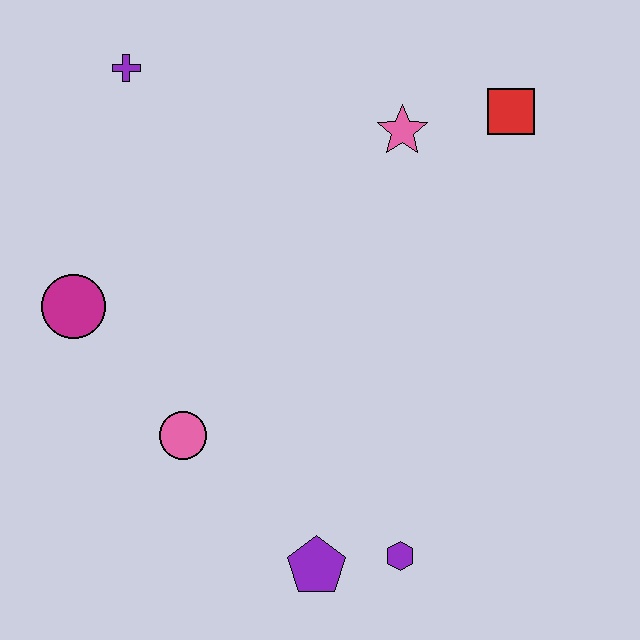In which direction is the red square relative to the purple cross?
The red square is to the right of the purple cross.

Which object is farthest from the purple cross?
The purple hexagon is farthest from the purple cross.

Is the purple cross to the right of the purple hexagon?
No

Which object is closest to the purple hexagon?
The purple pentagon is closest to the purple hexagon.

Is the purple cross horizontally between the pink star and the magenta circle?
Yes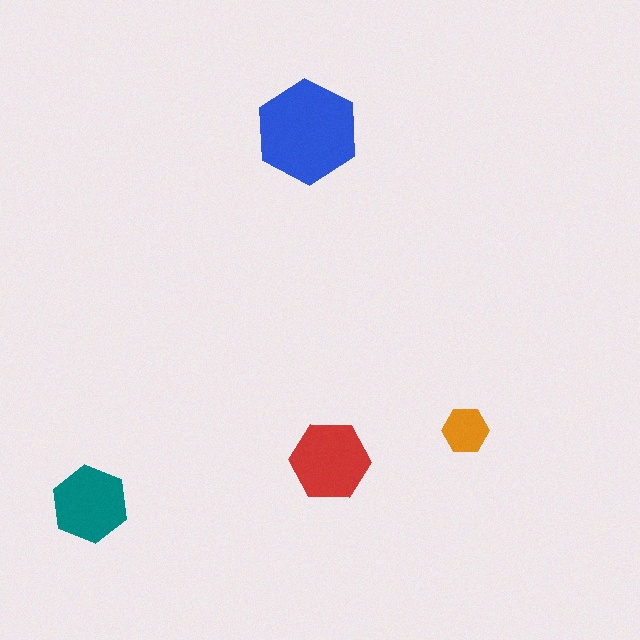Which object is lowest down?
The teal hexagon is bottommost.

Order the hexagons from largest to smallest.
the blue one, the red one, the teal one, the orange one.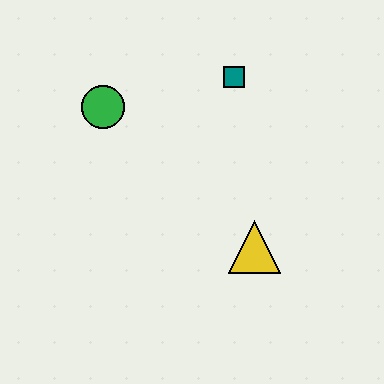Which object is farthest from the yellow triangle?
The green circle is farthest from the yellow triangle.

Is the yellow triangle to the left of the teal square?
No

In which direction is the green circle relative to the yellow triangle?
The green circle is to the left of the yellow triangle.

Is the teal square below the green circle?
No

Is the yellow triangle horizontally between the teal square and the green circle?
No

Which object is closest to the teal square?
The green circle is closest to the teal square.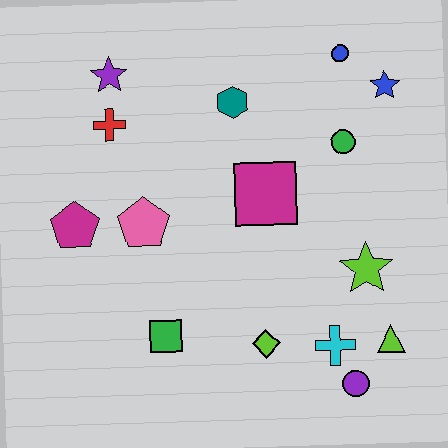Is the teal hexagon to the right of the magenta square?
No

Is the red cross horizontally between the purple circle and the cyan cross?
No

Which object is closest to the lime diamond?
The cyan cross is closest to the lime diamond.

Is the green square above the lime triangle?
Yes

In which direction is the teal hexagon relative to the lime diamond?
The teal hexagon is above the lime diamond.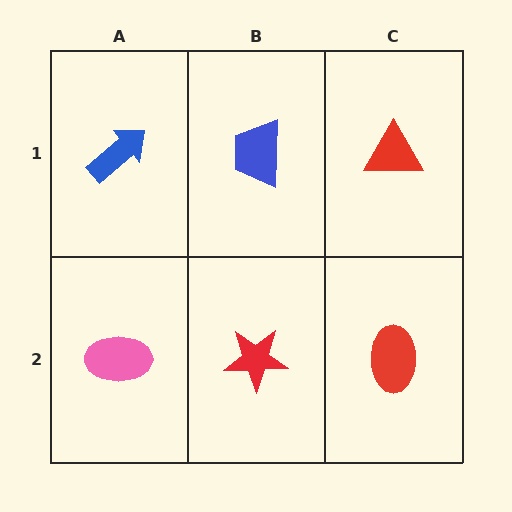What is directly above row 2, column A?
A blue arrow.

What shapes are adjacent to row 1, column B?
A red star (row 2, column B), a blue arrow (row 1, column A), a red triangle (row 1, column C).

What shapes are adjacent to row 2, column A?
A blue arrow (row 1, column A), a red star (row 2, column B).